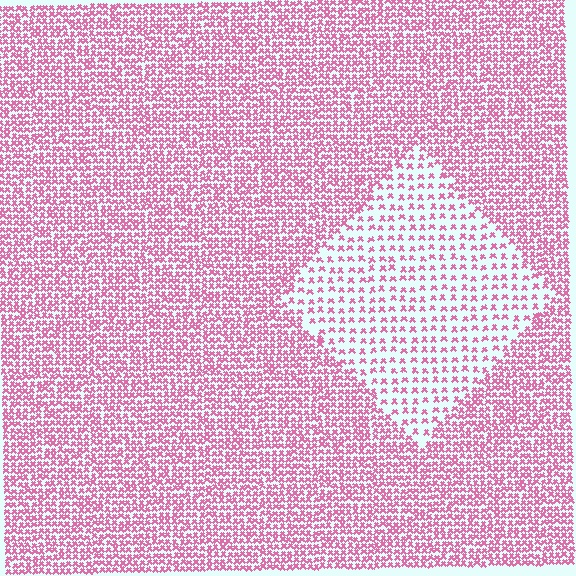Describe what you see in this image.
The image contains small pink elements arranged at two different densities. A diamond-shaped region is visible where the elements are less densely packed than the surrounding area.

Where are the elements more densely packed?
The elements are more densely packed outside the diamond boundary.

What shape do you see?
I see a diamond.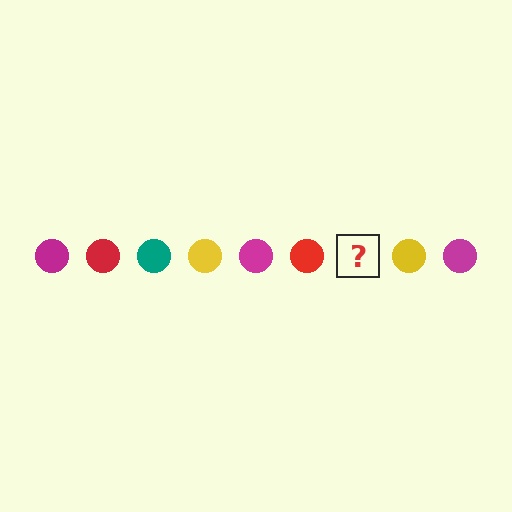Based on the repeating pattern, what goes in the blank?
The blank should be a teal circle.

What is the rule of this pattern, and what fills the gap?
The rule is that the pattern cycles through magenta, red, teal, yellow circles. The gap should be filled with a teal circle.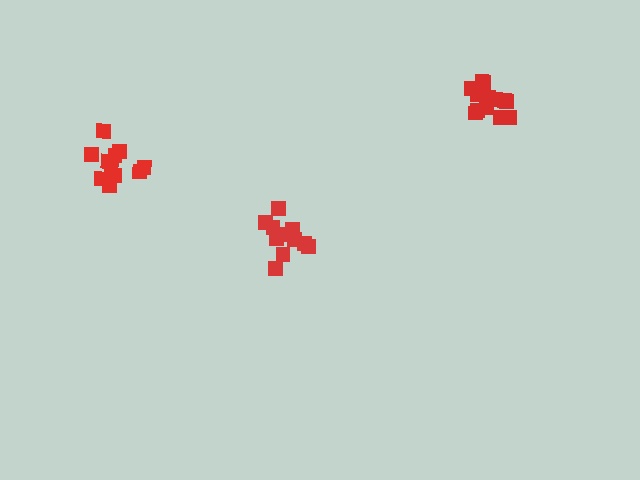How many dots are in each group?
Group 1: 11 dots, Group 2: 14 dots, Group 3: 13 dots (38 total).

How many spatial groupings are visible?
There are 3 spatial groupings.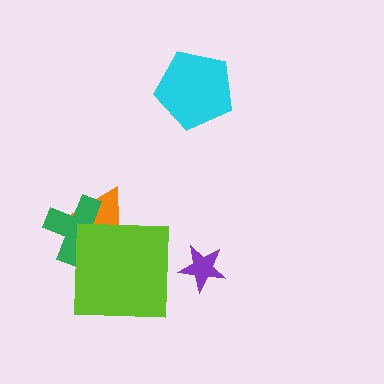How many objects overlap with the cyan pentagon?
0 objects overlap with the cyan pentagon.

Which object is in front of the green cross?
The lime square is in front of the green cross.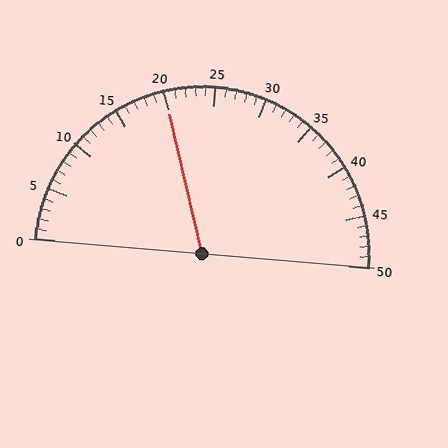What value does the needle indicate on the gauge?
The needle indicates approximately 20.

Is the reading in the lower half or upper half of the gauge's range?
The reading is in the lower half of the range (0 to 50).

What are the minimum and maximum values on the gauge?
The gauge ranges from 0 to 50.